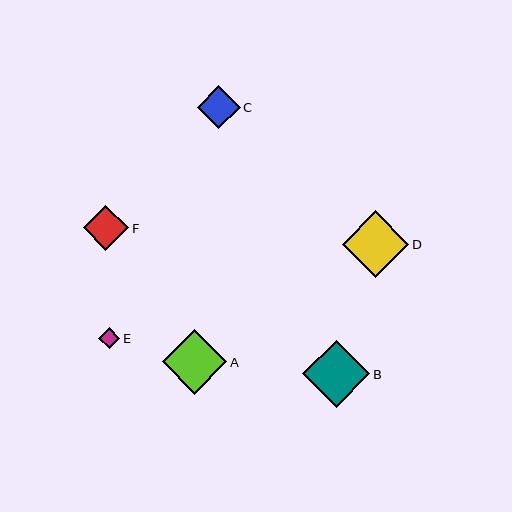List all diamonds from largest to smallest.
From largest to smallest: B, D, A, F, C, E.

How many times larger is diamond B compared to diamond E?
Diamond B is approximately 3.2 times the size of diamond E.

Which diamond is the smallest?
Diamond E is the smallest with a size of approximately 21 pixels.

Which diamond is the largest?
Diamond B is the largest with a size of approximately 68 pixels.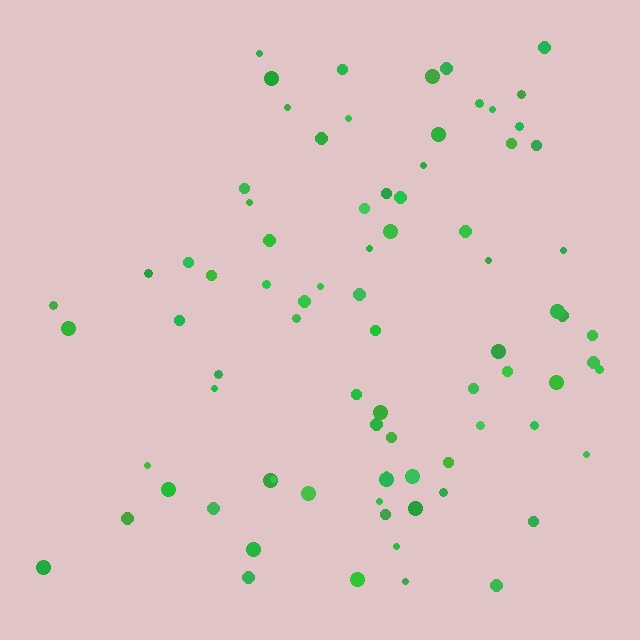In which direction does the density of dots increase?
From left to right, with the right side densest.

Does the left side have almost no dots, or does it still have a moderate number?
Still a moderate number, just noticeably fewer than the right.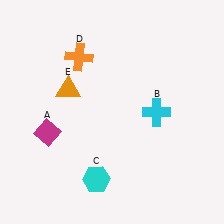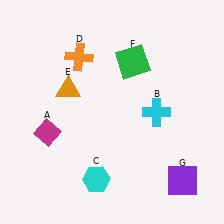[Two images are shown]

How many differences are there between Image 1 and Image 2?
There are 2 differences between the two images.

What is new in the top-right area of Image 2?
A green square (F) was added in the top-right area of Image 2.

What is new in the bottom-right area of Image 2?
A purple square (G) was added in the bottom-right area of Image 2.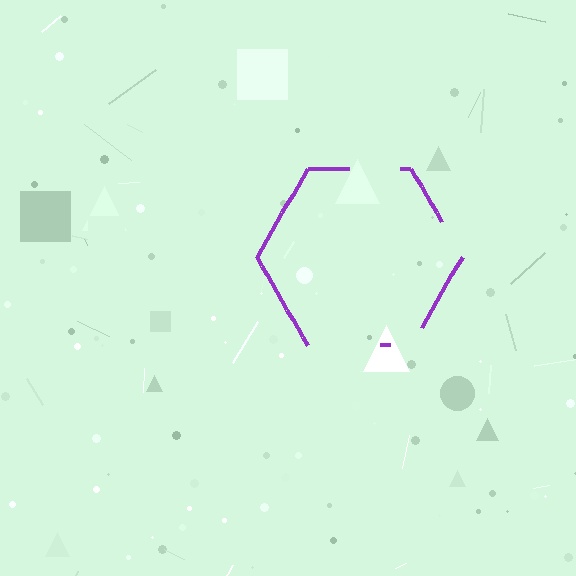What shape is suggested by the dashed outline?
The dashed outline suggests a hexagon.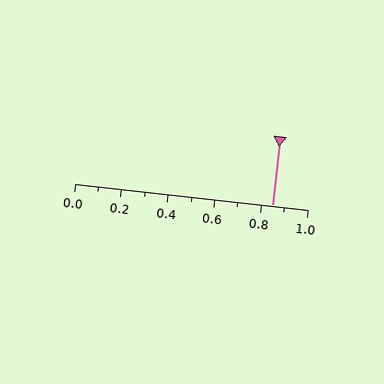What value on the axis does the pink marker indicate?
The marker indicates approximately 0.85.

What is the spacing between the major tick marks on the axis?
The major ticks are spaced 0.2 apart.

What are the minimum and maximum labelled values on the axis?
The axis runs from 0.0 to 1.0.